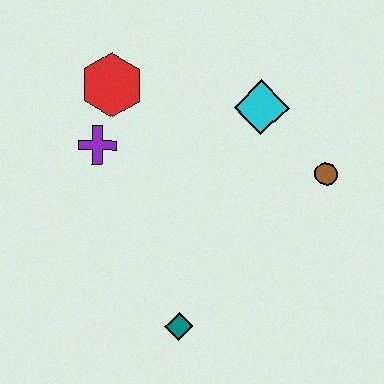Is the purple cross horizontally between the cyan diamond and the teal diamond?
No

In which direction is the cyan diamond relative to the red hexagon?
The cyan diamond is to the right of the red hexagon.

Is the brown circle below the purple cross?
Yes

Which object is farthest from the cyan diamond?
The teal diamond is farthest from the cyan diamond.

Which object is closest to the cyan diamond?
The brown circle is closest to the cyan diamond.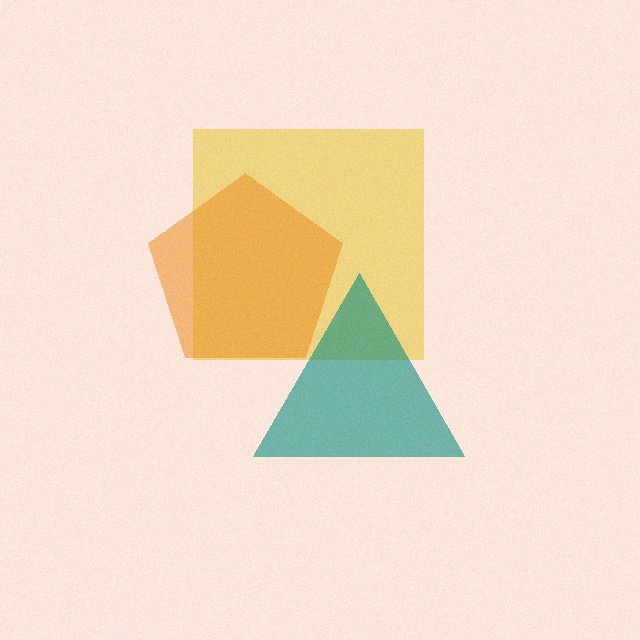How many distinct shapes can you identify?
There are 3 distinct shapes: a yellow square, an orange pentagon, a teal triangle.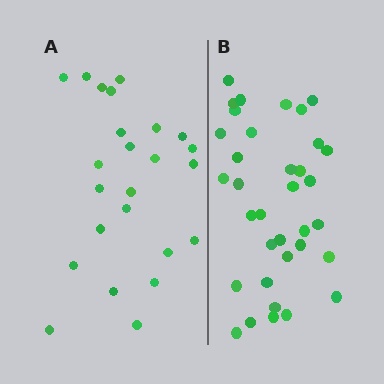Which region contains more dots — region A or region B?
Region B (the right region) has more dots.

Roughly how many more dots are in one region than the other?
Region B has roughly 12 or so more dots than region A.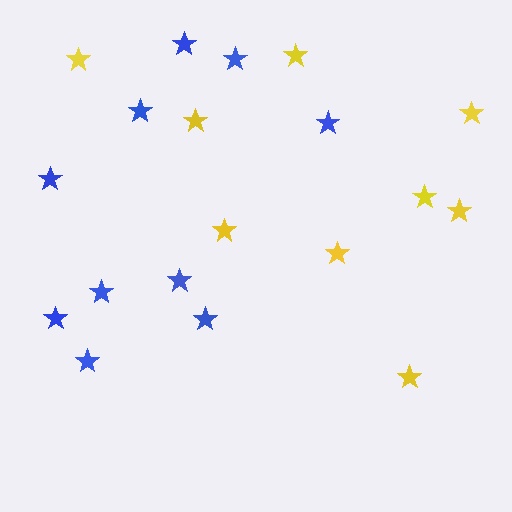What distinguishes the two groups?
There are 2 groups: one group of yellow stars (9) and one group of blue stars (10).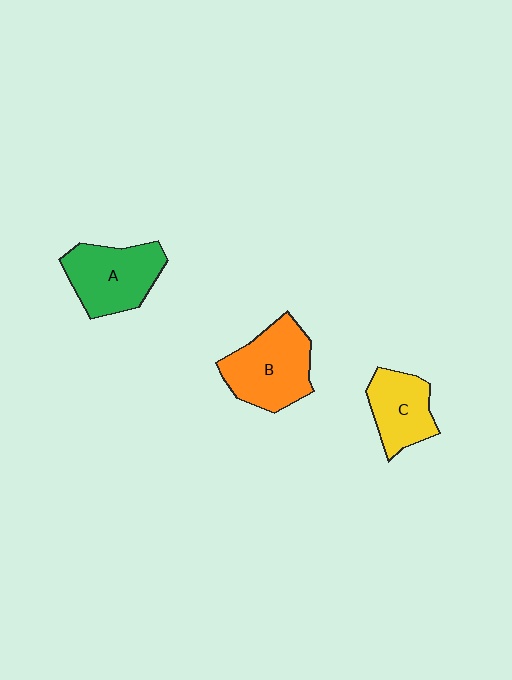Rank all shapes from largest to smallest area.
From largest to smallest: B (orange), A (green), C (yellow).